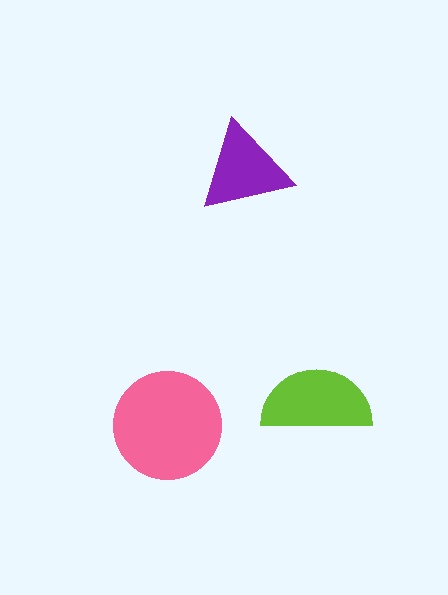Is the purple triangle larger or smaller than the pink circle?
Smaller.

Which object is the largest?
The pink circle.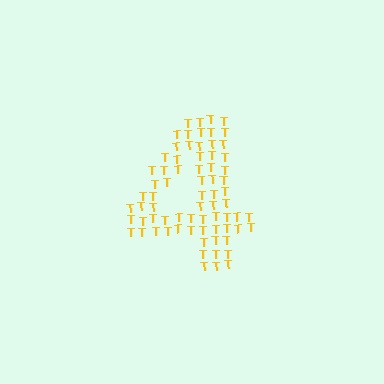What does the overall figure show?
The overall figure shows the digit 4.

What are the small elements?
The small elements are letter T's.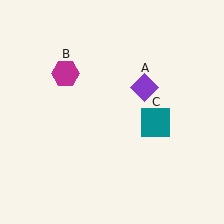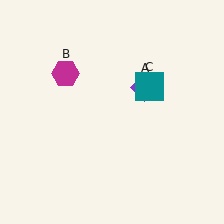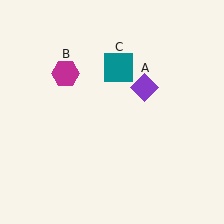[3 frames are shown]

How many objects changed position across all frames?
1 object changed position: teal square (object C).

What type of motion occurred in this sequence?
The teal square (object C) rotated counterclockwise around the center of the scene.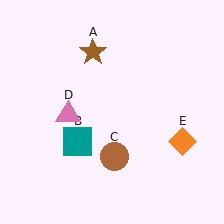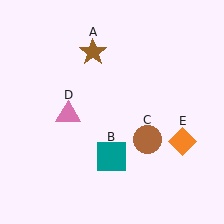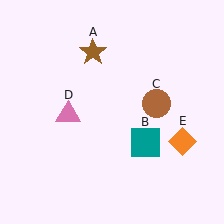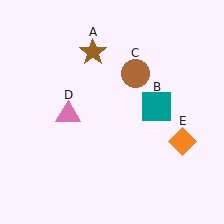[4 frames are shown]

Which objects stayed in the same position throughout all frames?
Brown star (object A) and pink triangle (object D) and orange diamond (object E) remained stationary.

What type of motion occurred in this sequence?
The teal square (object B), brown circle (object C) rotated counterclockwise around the center of the scene.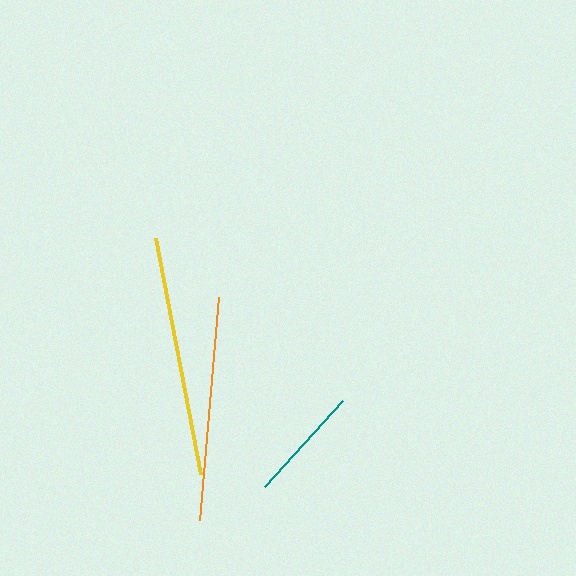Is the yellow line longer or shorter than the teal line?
The yellow line is longer than the teal line.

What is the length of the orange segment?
The orange segment is approximately 225 pixels long.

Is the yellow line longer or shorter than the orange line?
The yellow line is longer than the orange line.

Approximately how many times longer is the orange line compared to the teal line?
The orange line is approximately 1.9 times the length of the teal line.